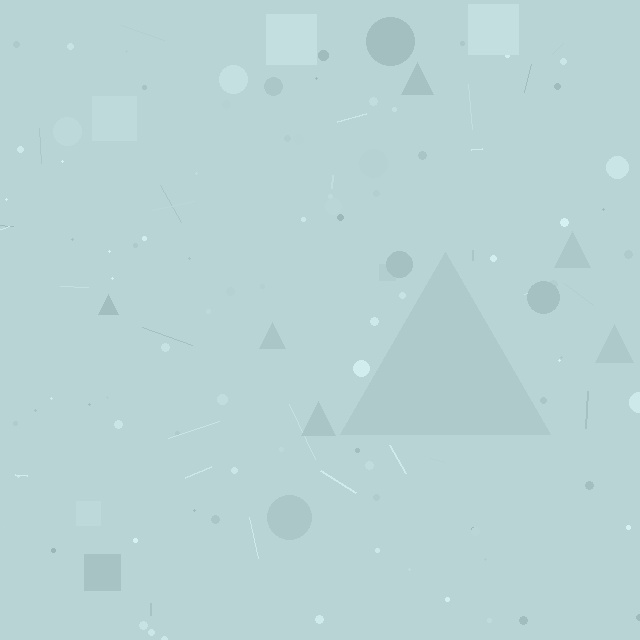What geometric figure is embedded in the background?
A triangle is embedded in the background.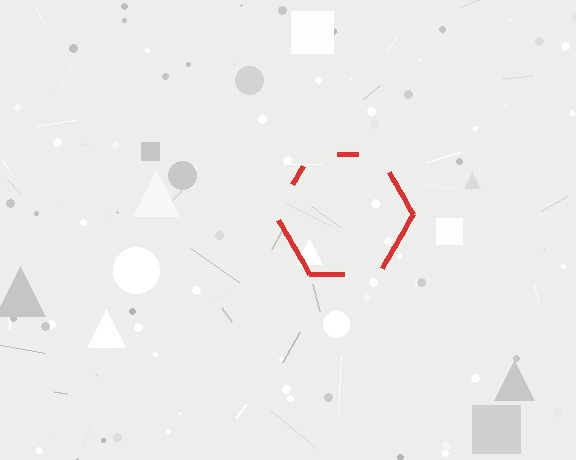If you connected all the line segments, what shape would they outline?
They would outline a hexagon.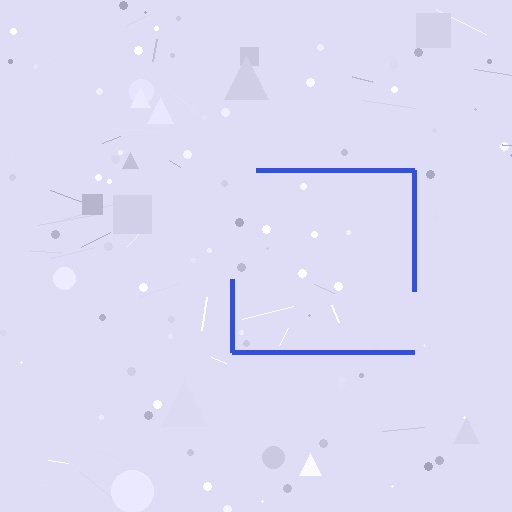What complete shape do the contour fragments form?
The contour fragments form a square.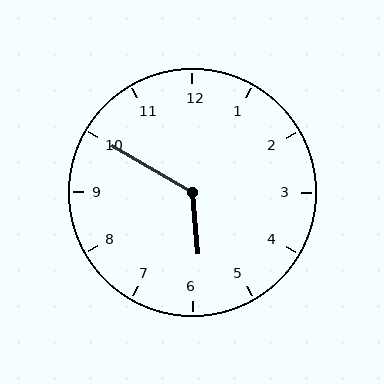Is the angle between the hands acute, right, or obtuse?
It is obtuse.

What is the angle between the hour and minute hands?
Approximately 125 degrees.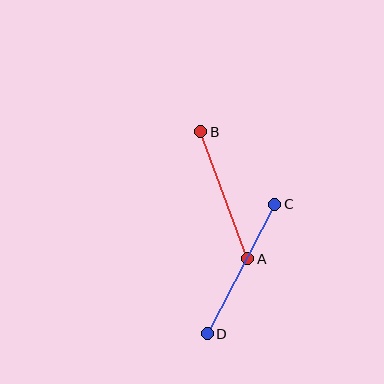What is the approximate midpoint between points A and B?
The midpoint is at approximately (224, 195) pixels.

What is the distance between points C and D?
The distance is approximately 146 pixels.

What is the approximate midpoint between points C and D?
The midpoint is at approximately (241, 269) pixels.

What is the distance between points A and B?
The distance is approximately 136 pixels.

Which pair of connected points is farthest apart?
Points C and D are farthest apart.